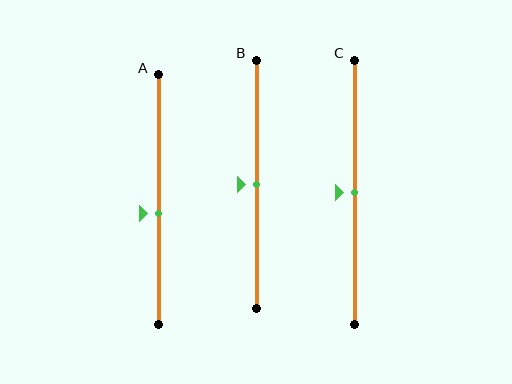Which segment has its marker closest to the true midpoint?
Segment B has its marker closest to the true midpoint.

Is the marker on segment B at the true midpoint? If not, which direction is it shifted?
Yes, the marker on segment B is at the true midpoint.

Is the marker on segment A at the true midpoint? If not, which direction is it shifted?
No, the marker on segment A is shifted downward by about 6% of the segment length.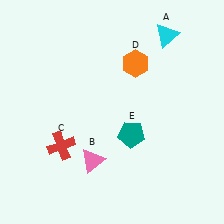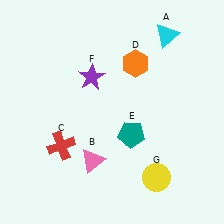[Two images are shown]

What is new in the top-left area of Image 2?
A purple star (F) was added in the top-left area of Image 2.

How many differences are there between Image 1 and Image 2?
There are 2 differences between the two images.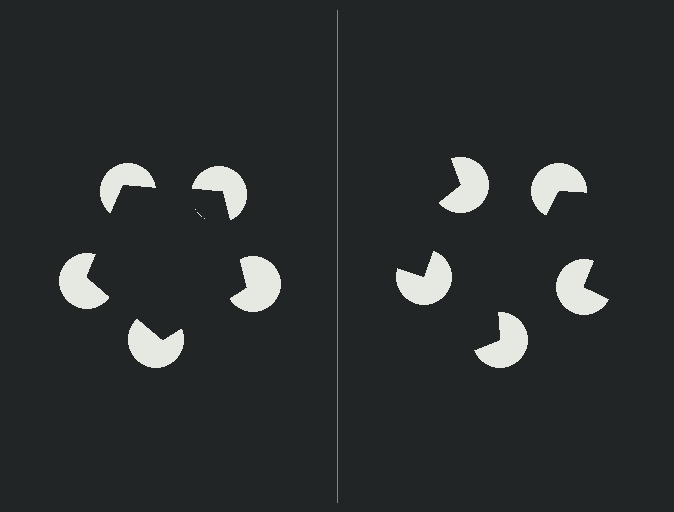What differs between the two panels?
The pac-man discs are positioned identically on both sides; only the wedge orientations differ. On the left they align to a pentagon; on the right they are misaligned.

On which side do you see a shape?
An illusory pentagon appears on the left side. On the right side the wedge cuts are rotated, so no coherent shape forms.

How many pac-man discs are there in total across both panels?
10 — 5 on each side.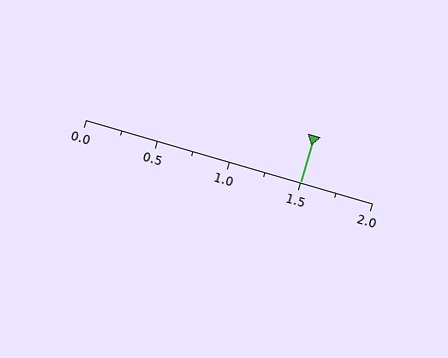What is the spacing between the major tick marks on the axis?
The major ticks are spaced 0.5 apart.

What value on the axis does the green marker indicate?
The marker indicates approximately 1.5.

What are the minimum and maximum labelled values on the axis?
The axis runs from 0.0 to 2.0.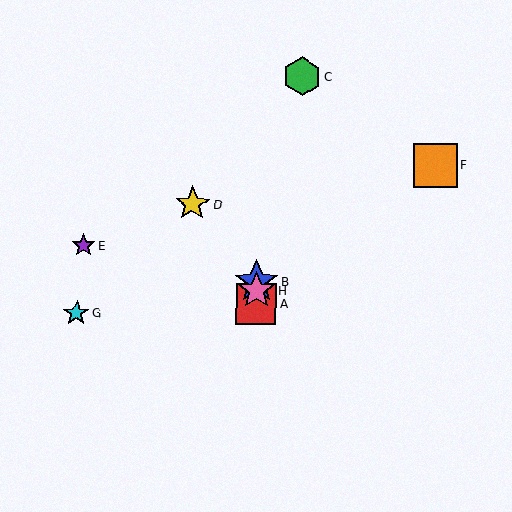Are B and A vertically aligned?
Yes, both are at x≈256.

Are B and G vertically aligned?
No, B is at x≈256 and G is at x≈76.